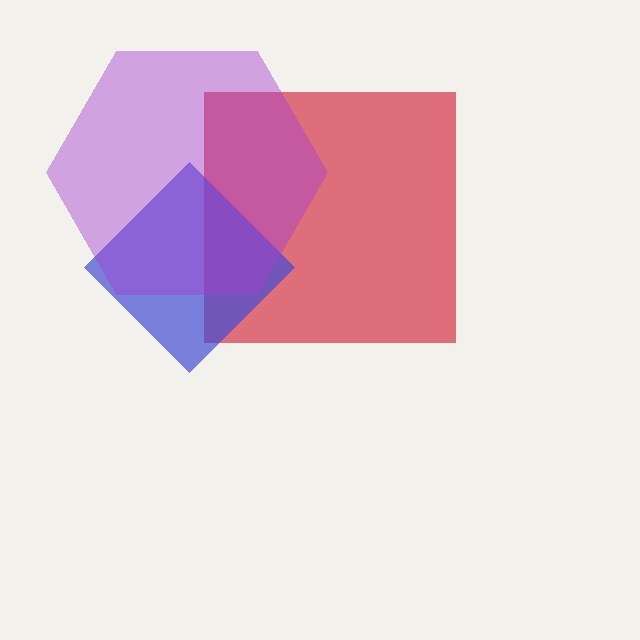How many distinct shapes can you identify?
There are 3 distinct shapes: a red square, a blue diamond, a purple hexagon.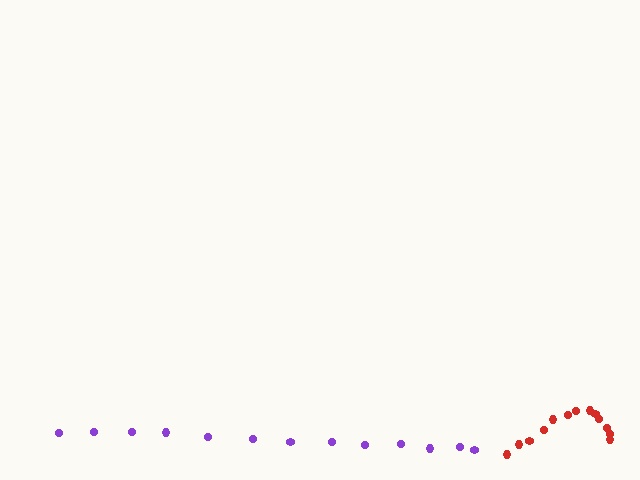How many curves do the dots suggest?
There are 2 distinct paths.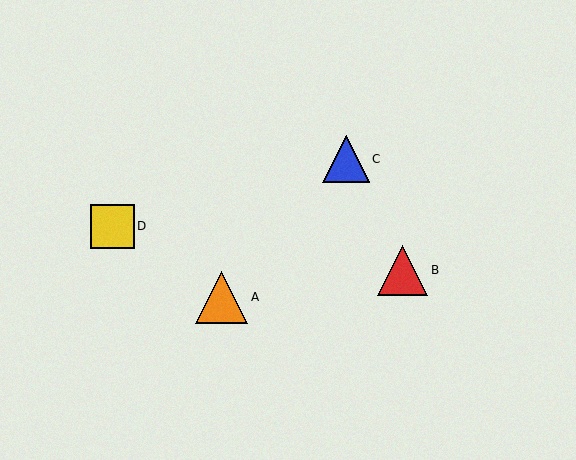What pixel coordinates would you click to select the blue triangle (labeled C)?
Click at (346, 159) to select the blue triangle C.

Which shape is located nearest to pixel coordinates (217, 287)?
The orange triangle (labeled A) at (222, 297) is nearest to that location.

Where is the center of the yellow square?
The center of the yellow square is at (112, 226).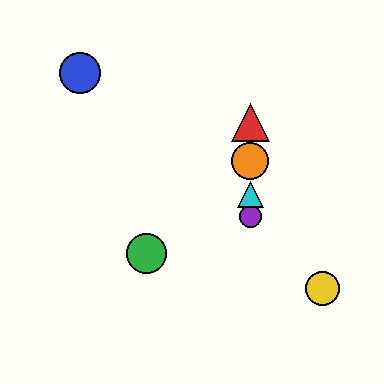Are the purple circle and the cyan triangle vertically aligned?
Yes, both are at x≈250.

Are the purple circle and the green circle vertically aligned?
No, the purple circle is at x≈250 and the green circle is at x≈146.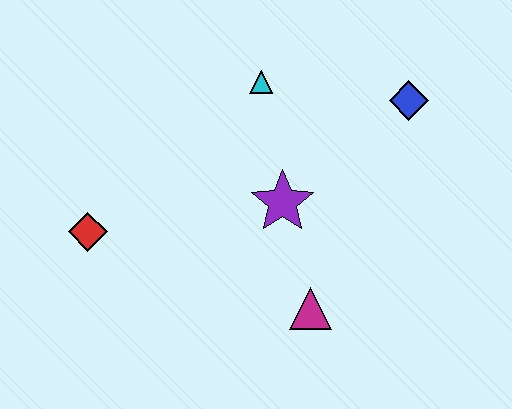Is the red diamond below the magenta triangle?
No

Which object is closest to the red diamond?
The purple star is closest to the red diamond.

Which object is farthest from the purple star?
The red diamond is farthest from the purple star.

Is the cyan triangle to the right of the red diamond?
Yes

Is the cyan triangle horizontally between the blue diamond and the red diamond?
Yes